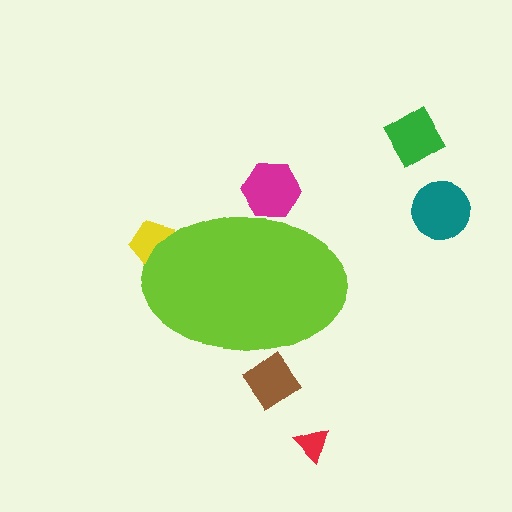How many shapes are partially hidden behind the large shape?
3 shapes are partially hidden.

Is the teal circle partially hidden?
No, the teal circle is fully visible.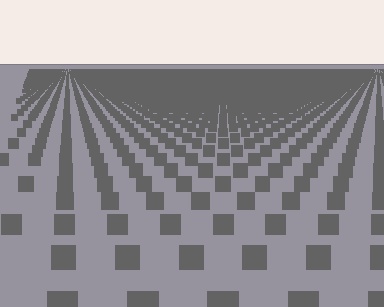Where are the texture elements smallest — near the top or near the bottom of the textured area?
Near the top.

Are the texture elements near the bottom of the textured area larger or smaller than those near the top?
Larger. Near the bottom, elements are closer to the viewer and appear at a bigger on-screen size.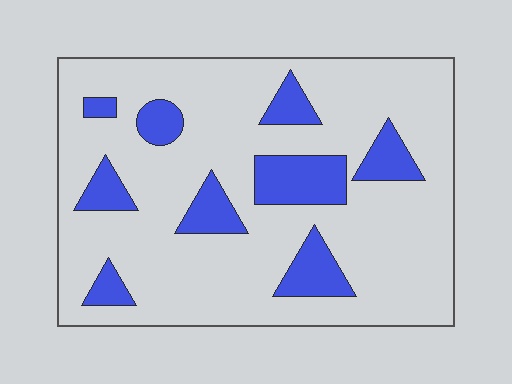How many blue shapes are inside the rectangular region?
9.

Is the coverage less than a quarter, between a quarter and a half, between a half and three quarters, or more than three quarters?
Less than a quarter.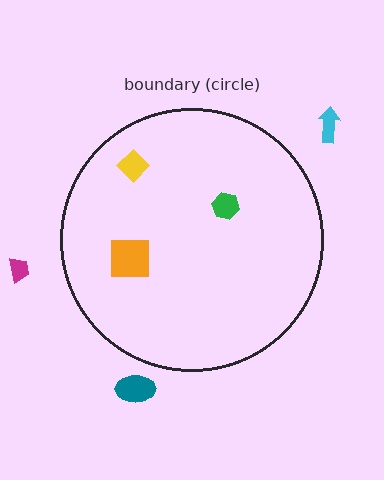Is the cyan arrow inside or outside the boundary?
Outside.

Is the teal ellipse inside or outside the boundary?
Outside.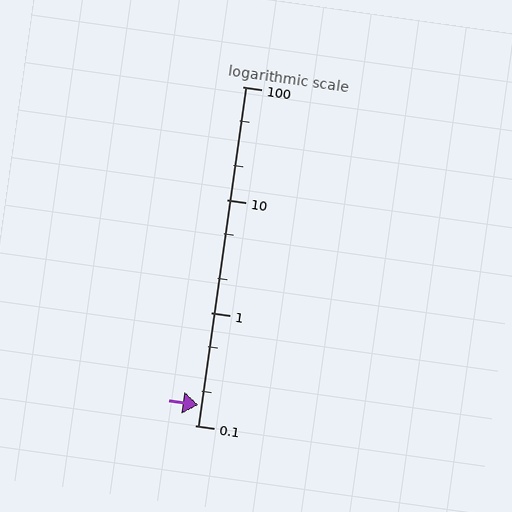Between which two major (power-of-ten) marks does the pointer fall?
The pointer is between 0.1 and 1.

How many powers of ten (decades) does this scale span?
The scale spans 3 decades, from 0.1 to 100.